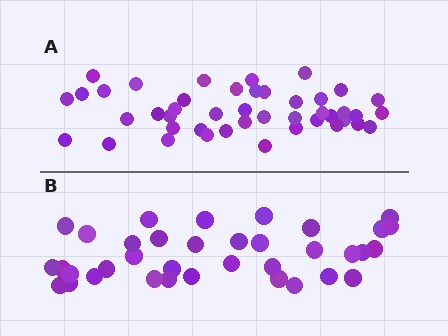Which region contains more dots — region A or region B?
Region A (the top region) has more dots.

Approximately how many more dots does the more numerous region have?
Region A has roughly 8 or so more dots than region B.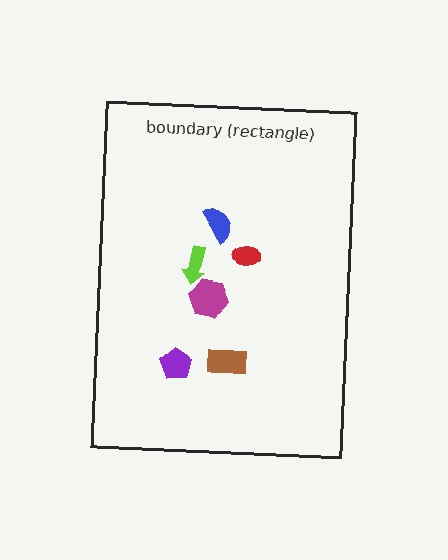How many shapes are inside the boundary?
6 inside, 0 outside.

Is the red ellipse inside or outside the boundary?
Inside.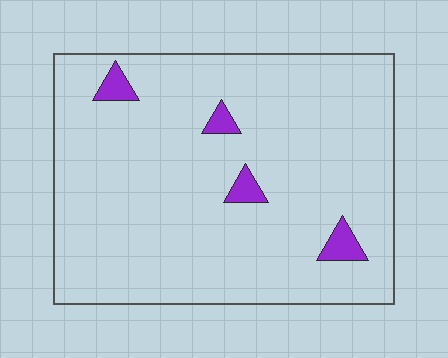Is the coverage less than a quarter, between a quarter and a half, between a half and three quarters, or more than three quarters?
Less than a quarter.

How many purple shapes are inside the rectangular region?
4.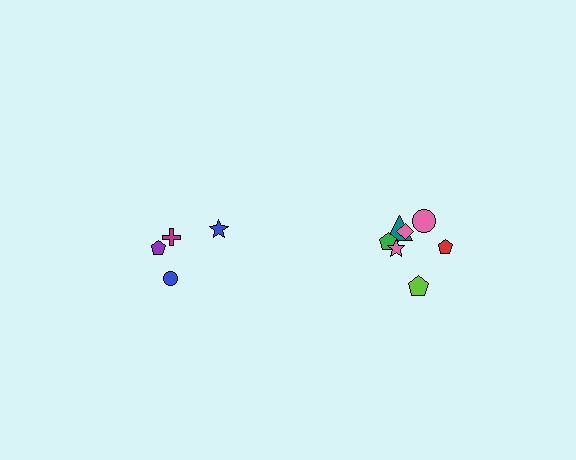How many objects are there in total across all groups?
There are 12 objects.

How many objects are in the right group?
There are 8 objects.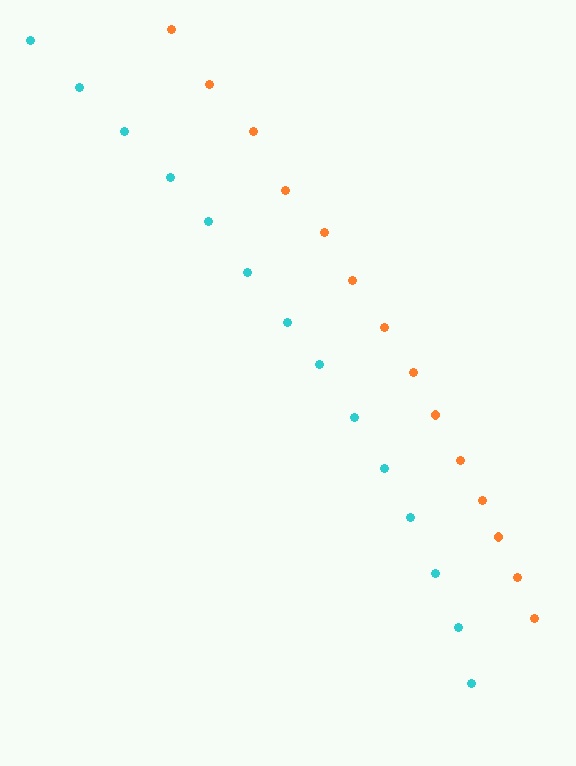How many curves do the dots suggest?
There are 2 distinct paths.